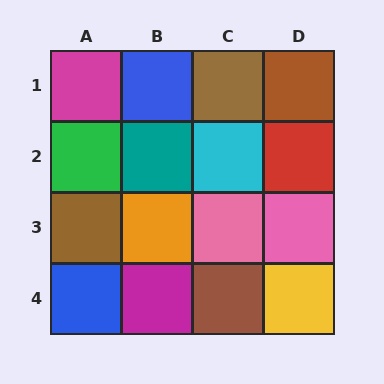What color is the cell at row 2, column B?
Teal.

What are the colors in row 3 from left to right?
Brown, orange, pink, pink.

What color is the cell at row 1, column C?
Brown.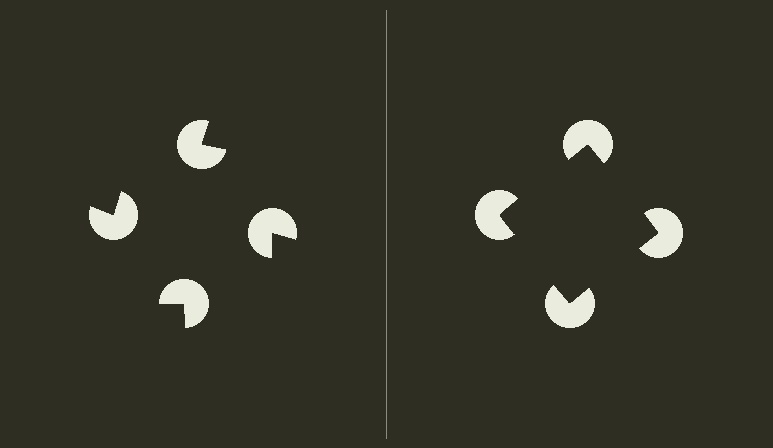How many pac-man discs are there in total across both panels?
8 — 4 on each side.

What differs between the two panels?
The pac-man discs are positioned identically on both sides; only the wedge orientations differ. On the right they align to a square; on the left they are misaligned.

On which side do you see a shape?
An illusory square appears on the right side. On the left side the wedge cuts are rotated, so no coherent shape forms.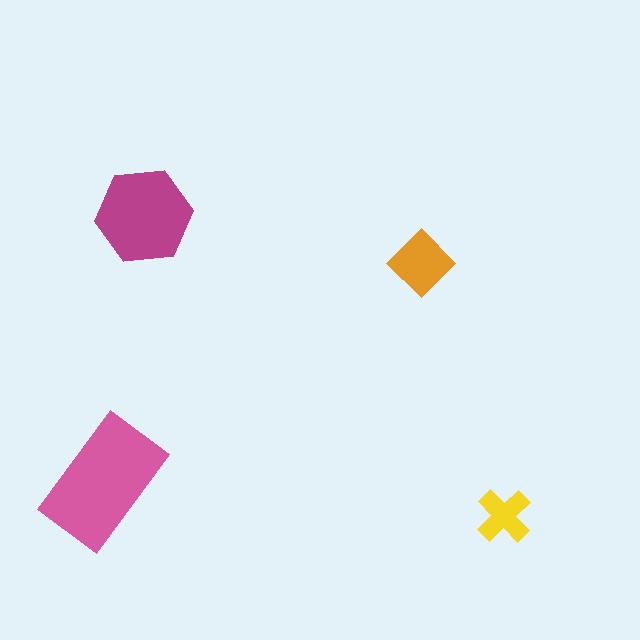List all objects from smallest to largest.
The yellow cross, the orange diamond, the magenta hexagon, the pink rectangle.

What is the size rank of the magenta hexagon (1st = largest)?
2nd.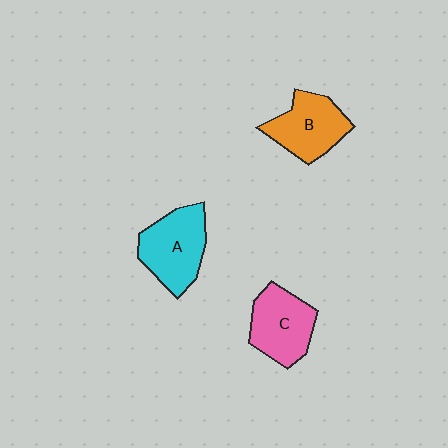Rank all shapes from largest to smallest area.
From largest to smallest: A (cyan), C (pink), B (orange).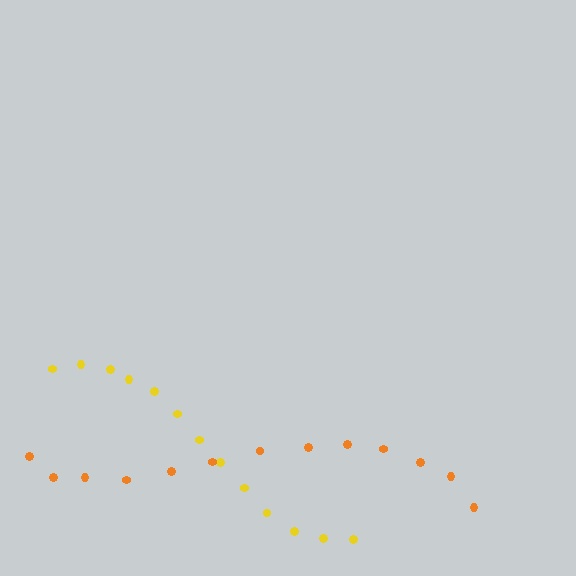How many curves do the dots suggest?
There are 2 distinct paths.